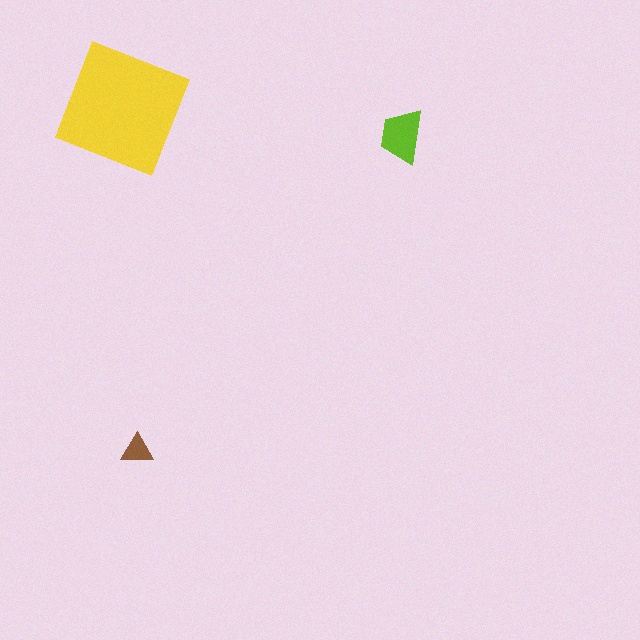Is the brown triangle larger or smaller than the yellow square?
Smaller.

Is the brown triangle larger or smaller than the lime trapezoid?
Smaller.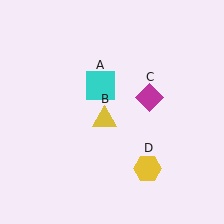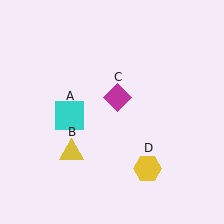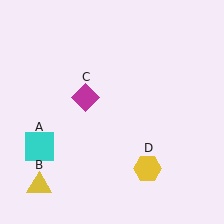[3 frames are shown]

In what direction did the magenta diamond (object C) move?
The magenta diamond (object C) moved left.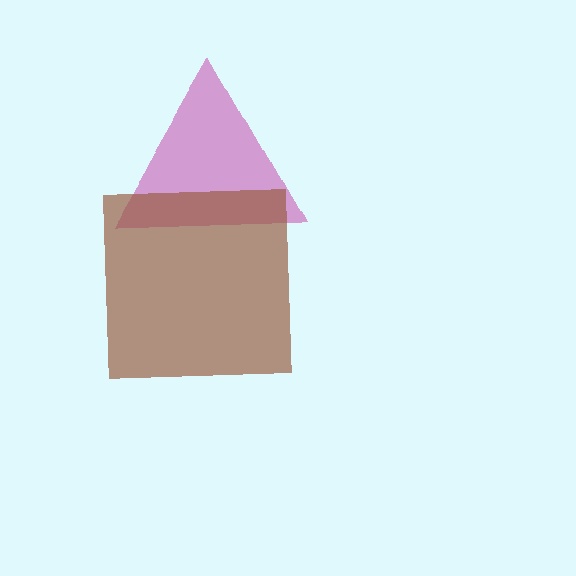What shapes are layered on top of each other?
The layered shapes are: a magenta triangle, a brown square.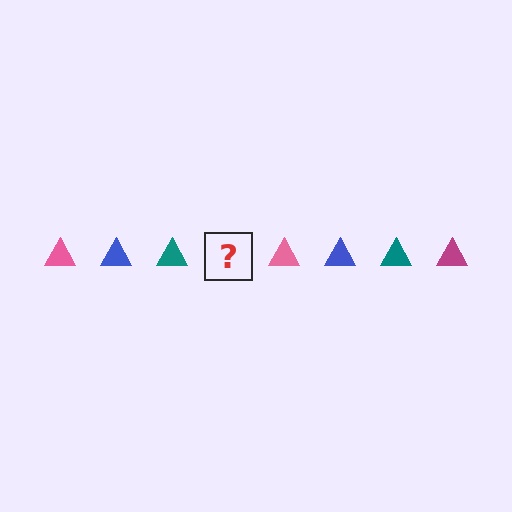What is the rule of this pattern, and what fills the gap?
The rule is that the pattern cycles through pink, blue, teal, magenta triangles. The gap should be filled with a magenta triangle.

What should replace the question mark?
The question mark should be replaced with a magenta triangle.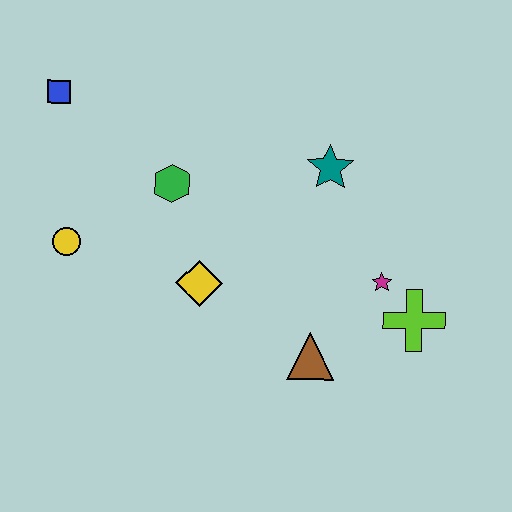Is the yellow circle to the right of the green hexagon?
No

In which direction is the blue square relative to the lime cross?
The blue square is to the left of the lime cross.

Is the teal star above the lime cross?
Yes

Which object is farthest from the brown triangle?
The blue square is farthest from the brown triangle.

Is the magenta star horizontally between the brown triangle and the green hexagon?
No